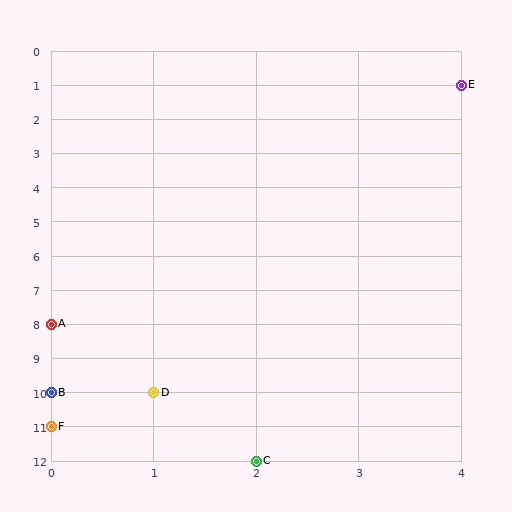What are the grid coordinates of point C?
Point C is at grid coordinates (2, 12).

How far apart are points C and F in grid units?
Points C and F are 2 columns and 1 row apart (about 2.2 grid units diagonally).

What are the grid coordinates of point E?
Point E is at grid coordinates (4, 1).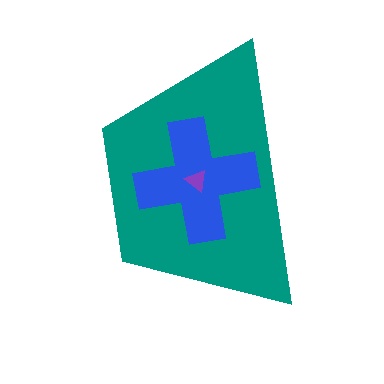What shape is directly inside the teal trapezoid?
The blue cross.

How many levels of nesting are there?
3.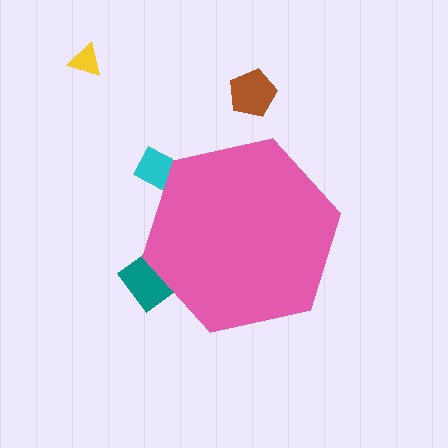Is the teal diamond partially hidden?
Yes, the teal diamond is partially hidden behind the pink hexagon.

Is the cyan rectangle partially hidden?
Yes, the cyan rectangle is partially hidden behind the pink hexagon.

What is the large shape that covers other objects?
A pink hexagon.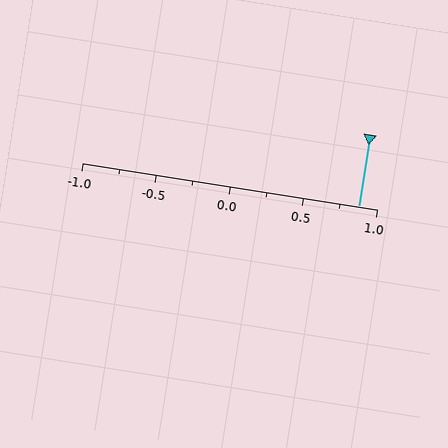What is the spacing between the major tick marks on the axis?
The major ticks are spaced 0.5 apart.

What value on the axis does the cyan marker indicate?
The marker indicates approximately 0.88.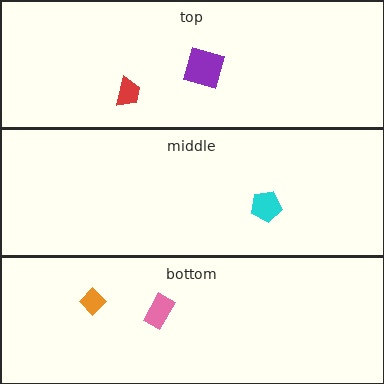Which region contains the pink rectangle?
The bottom region.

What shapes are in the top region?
The red trapezoid, the purple square.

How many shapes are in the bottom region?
2.